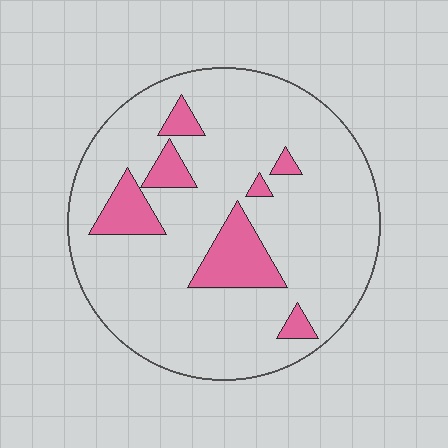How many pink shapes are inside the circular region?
7.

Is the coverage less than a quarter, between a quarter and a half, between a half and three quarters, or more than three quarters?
Less than a quarter.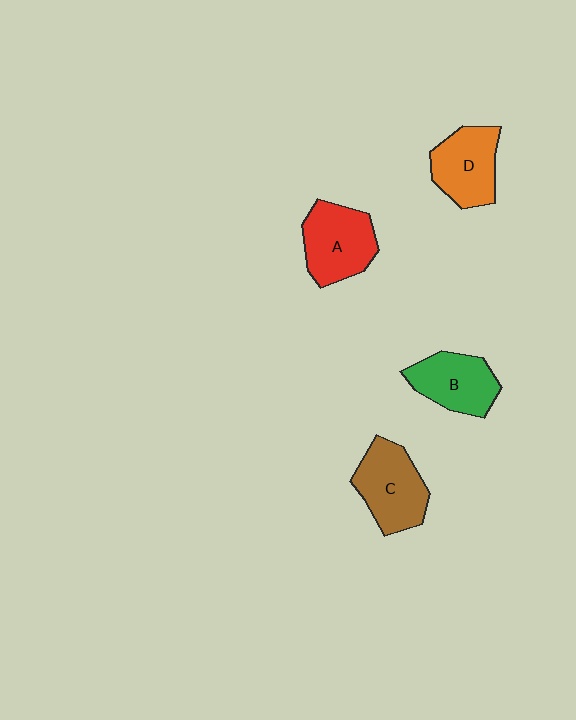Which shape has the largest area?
Shape C (brown).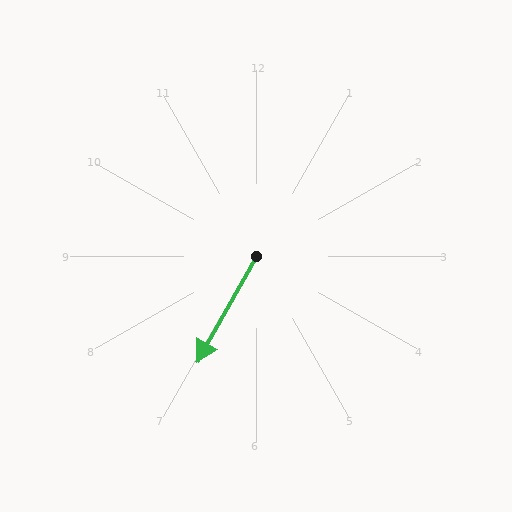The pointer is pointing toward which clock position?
Roughly 7 o'clock.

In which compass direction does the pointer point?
Southwest.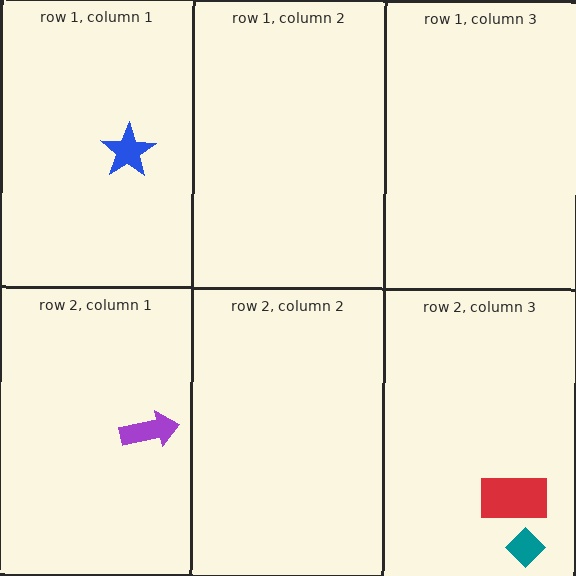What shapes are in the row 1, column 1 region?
The blue star.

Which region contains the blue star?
The row 1, column 1 region.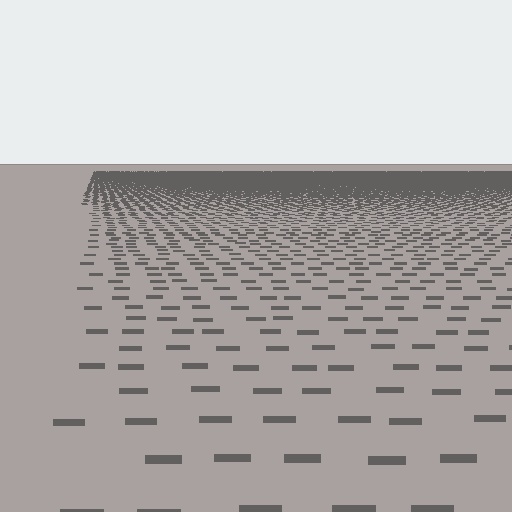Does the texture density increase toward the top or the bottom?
Density increases toward the top.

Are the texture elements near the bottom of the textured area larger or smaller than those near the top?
Larger. Near the bottom, elements are closer to the viewer and appear at a bigger on-screen size.